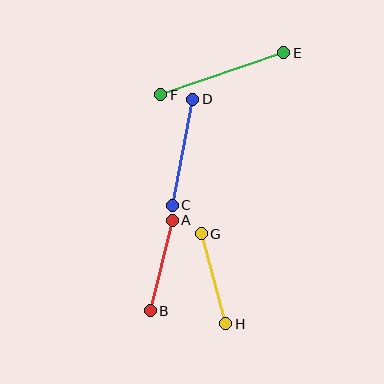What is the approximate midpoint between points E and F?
The midpoint is at approximately (222, 74) pixels.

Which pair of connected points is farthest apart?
Points E and F are farthest apart.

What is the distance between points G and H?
The distance is approximately 93 pixels.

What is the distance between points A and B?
The distance is approximately 93 pixels.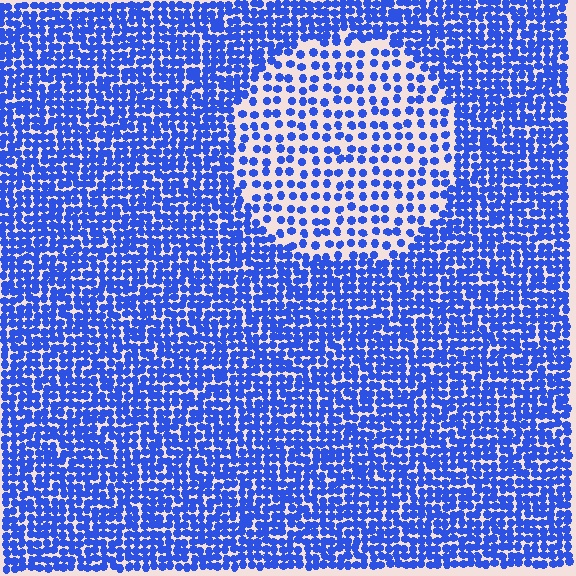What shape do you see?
I see a circle.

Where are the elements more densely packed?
The elements are more densely packed outside the circle boundary.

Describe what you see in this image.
The image contains small blue elements arranged at two different densities. A circle-shaped region is visible where the elements are less densely packed than the surrounding area.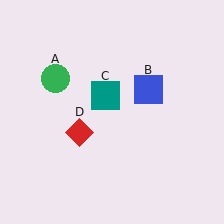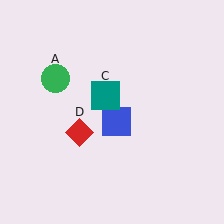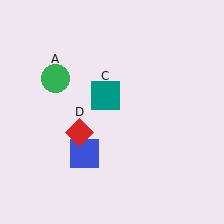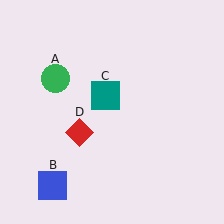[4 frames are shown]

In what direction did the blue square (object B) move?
The blue square (object B) moved down and to the left.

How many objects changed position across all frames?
1 object changed position: blue square (object B).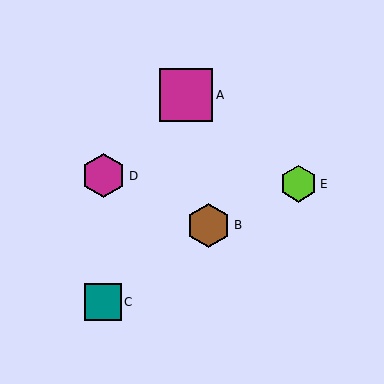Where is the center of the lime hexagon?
The center of the lime hexagon is at (299, 184).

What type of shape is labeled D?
Shape D is a magenta hexagon.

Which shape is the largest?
The magenta square (labeled A) is the largest.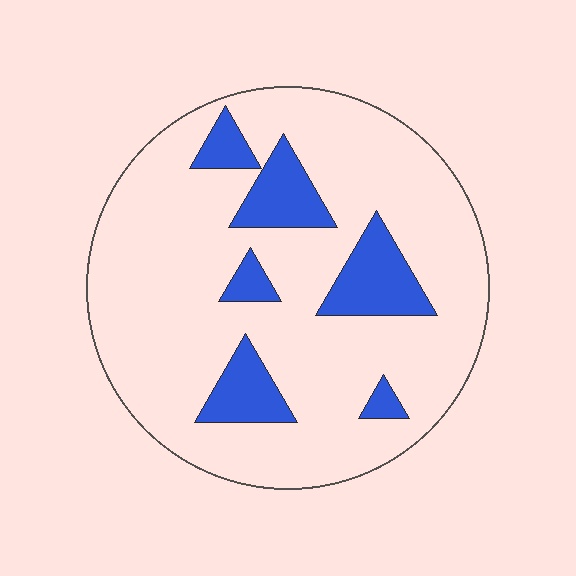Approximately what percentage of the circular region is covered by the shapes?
Approximately 15%.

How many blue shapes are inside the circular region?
6.